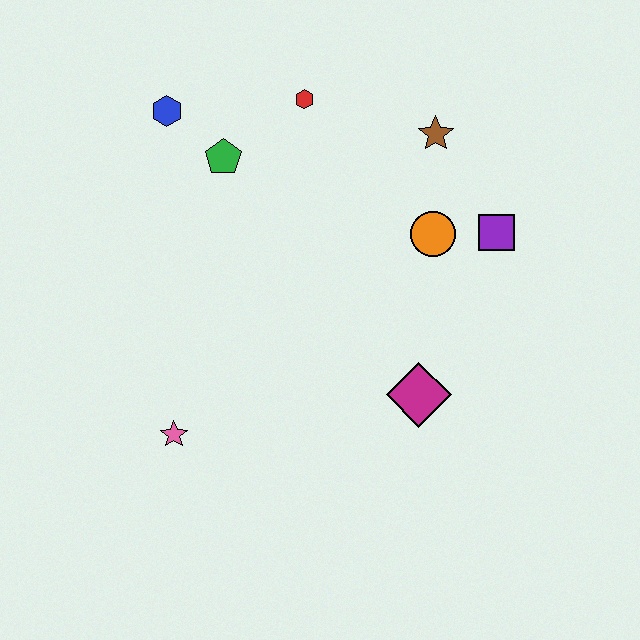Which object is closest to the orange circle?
The purple square is closest to the orange circle.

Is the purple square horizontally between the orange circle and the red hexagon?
No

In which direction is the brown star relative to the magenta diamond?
The brown star is above the magenta diamond.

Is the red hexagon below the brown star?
No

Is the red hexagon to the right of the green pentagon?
Yes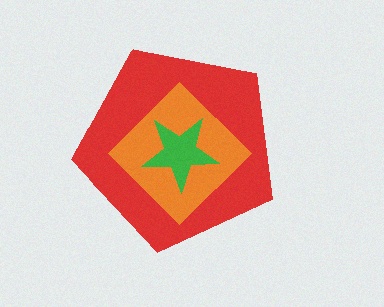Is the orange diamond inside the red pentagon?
Yes.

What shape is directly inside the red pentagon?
The orange diamond.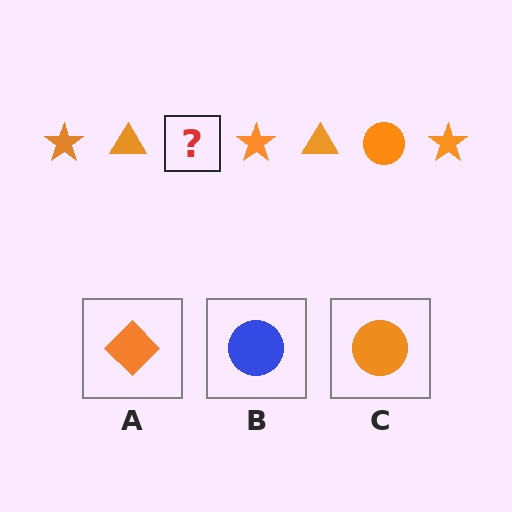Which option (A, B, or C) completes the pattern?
C.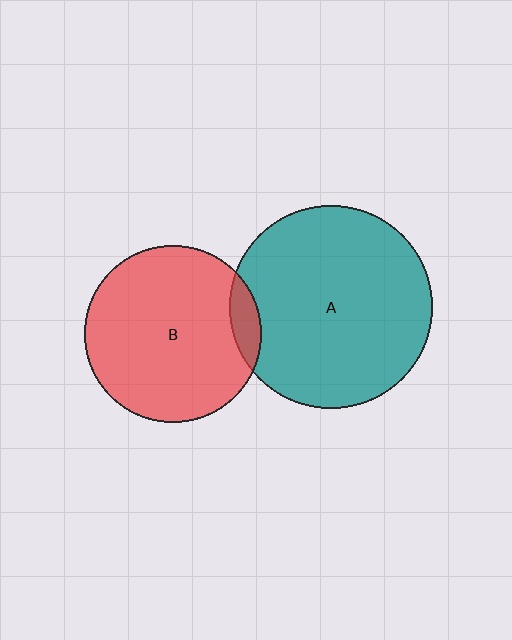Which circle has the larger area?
Circle A (teal).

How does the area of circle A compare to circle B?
Approximately 1.3 times.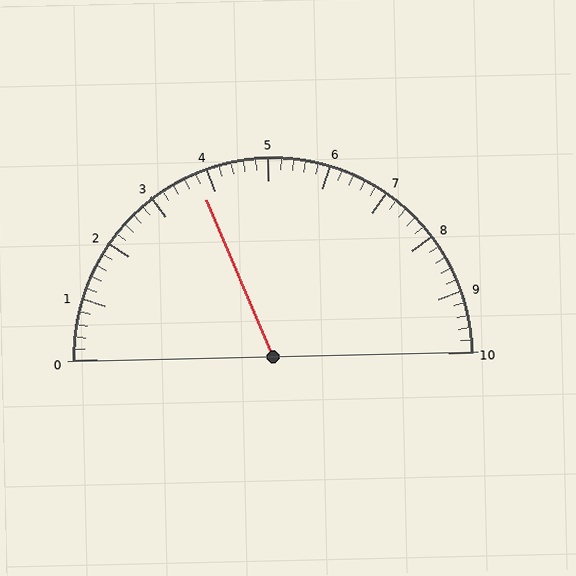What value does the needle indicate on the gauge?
The needle indicates approximately 3.8.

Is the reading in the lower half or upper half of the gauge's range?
The reading is in the lower half of the range (0 to 10).